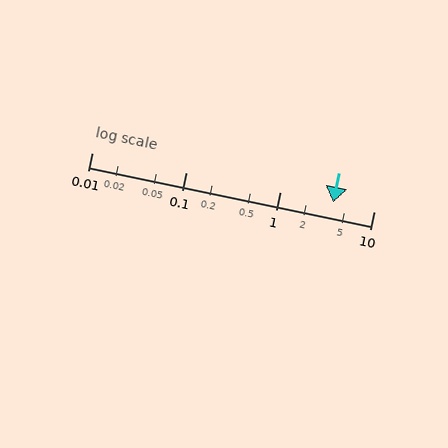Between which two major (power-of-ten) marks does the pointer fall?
The pointer is between 1 and 10.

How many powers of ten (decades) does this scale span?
The scale spans 3 decades, from 0.01 to 10.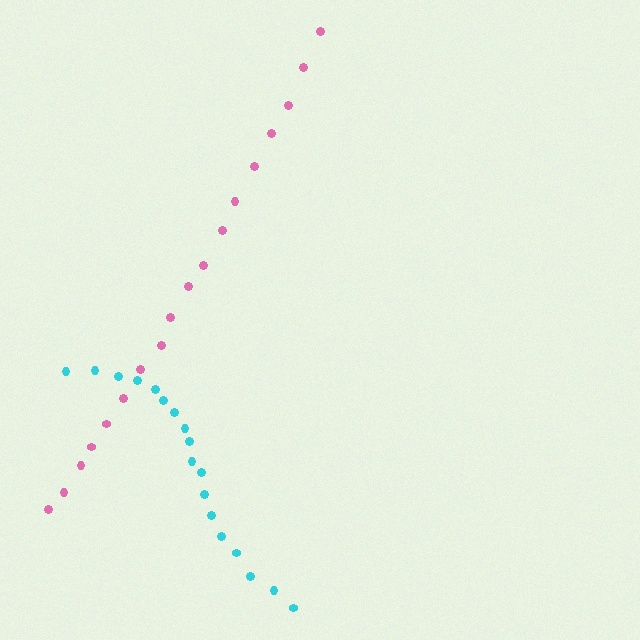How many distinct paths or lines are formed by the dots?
There are 2 distinct paths.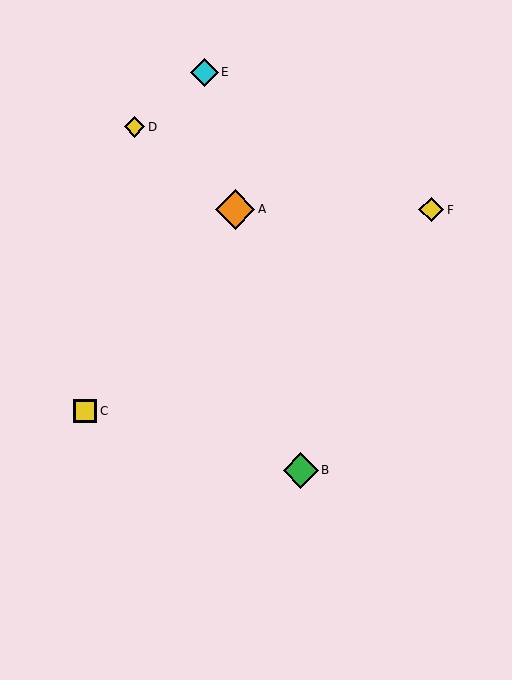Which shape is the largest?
The orange diamond (labeled A) is the largest.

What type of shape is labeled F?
Shape F is a yellow diamond.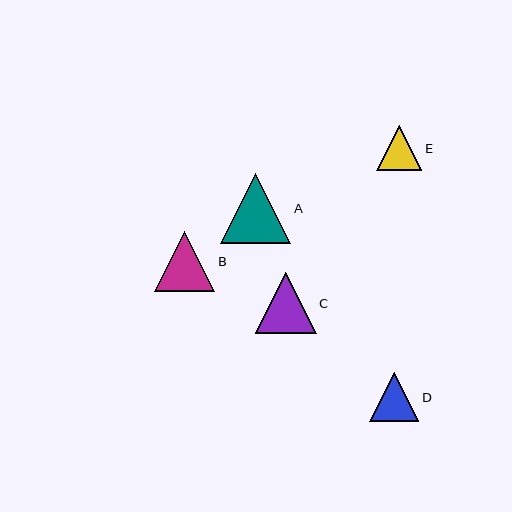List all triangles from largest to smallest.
From largest to smallest: A, C, B, D, E.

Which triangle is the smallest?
Triangle E is the smallest with a size of approximately 45 pixels.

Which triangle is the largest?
Triangle A is the largest with a size of approximately 70 pixels.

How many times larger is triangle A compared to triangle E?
Triangle A is approximately 1.6 times the size of triangle E.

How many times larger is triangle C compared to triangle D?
Triangle C is approximately 1.3 times the size of triangle D.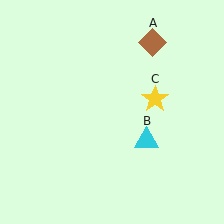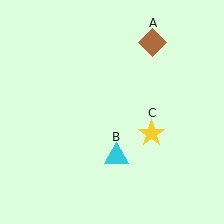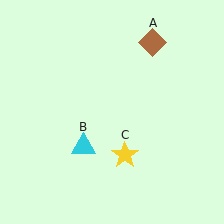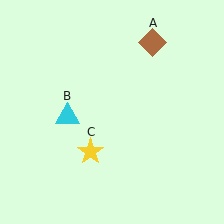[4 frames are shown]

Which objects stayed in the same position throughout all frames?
Brown diamond (object A) remained stationary.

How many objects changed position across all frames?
2 objects changed position: cyan triangle (object B), yellow star (object C).